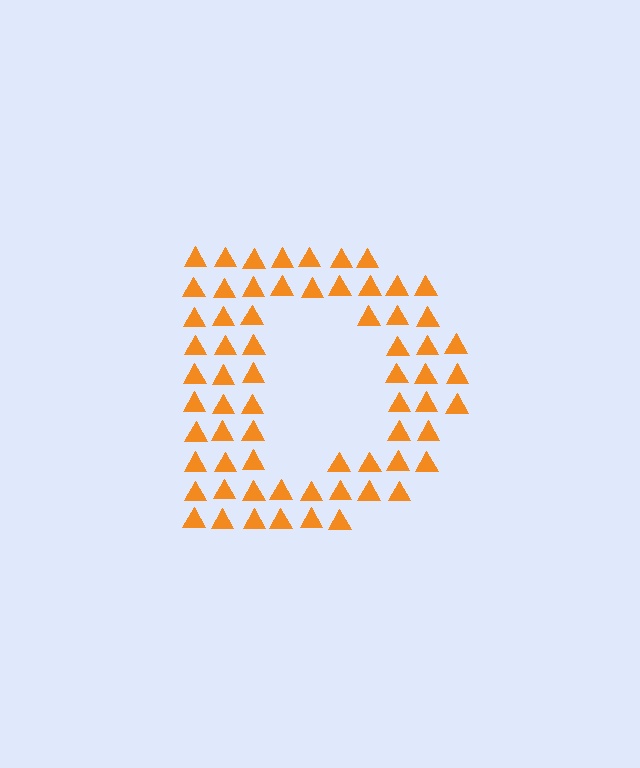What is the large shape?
The large shape is the letter D.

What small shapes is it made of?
It is made of small triangles.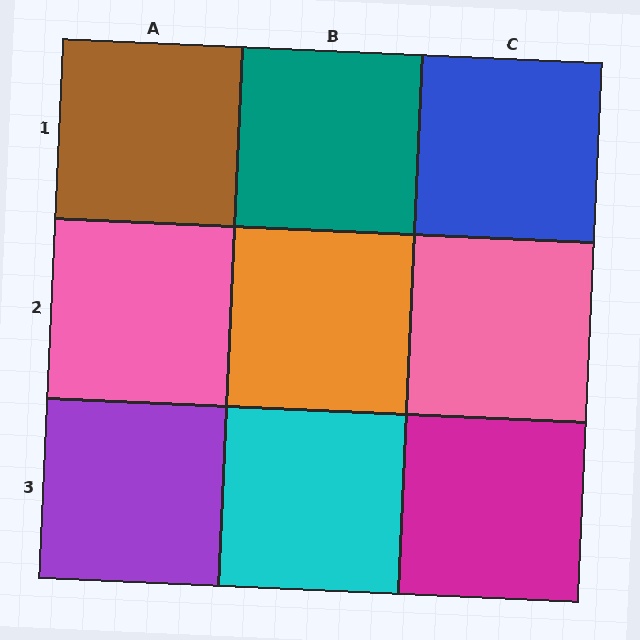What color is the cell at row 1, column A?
Brown.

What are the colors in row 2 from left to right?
Pink, orange, pink.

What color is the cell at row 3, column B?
Cyan.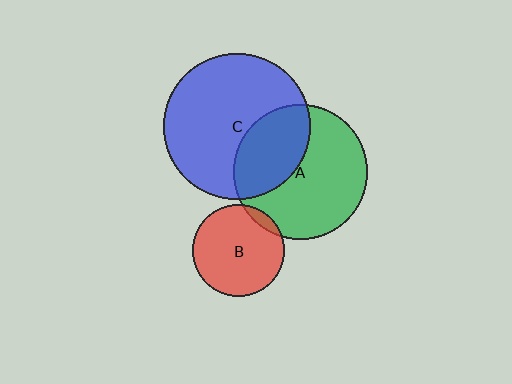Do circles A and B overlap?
Yes.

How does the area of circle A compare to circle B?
Approximately 2.1 times.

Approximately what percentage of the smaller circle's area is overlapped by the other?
Approximately 5%.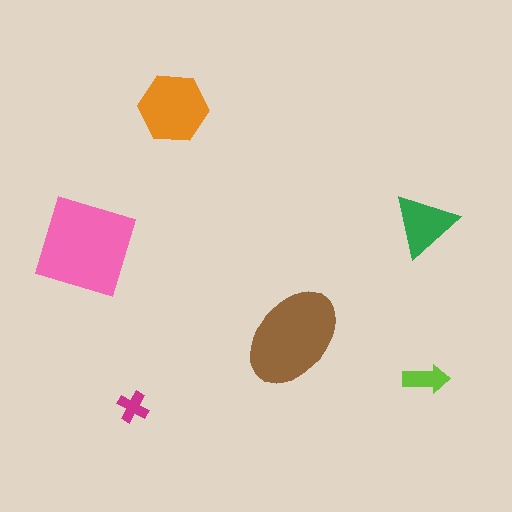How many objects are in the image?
There are 6 objects in the image.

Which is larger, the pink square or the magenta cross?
The pink square.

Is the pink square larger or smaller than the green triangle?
Larger.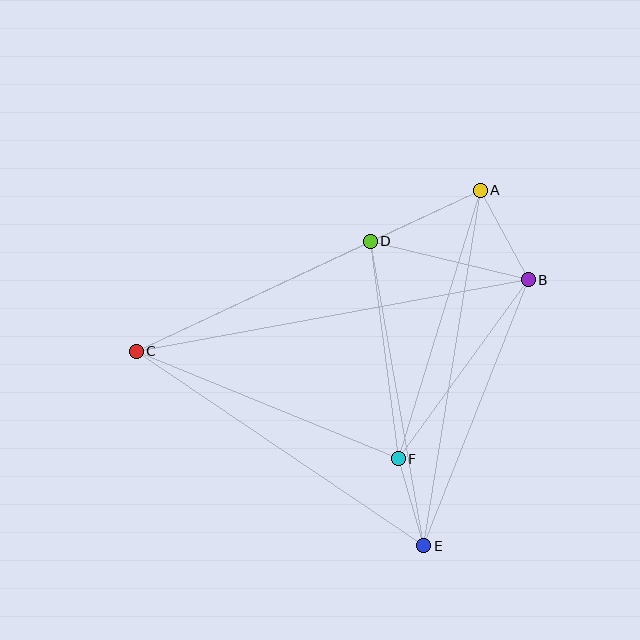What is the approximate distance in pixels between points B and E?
The distance between B and E is approximately 286 pixels.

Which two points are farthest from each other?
Points B and C are farthest from each other.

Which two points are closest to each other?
Points E and F are closest to each other.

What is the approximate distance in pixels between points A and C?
The distance between A and C is approximately 379 pixels.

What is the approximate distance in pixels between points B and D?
The distance between B and D is approximately 163 pixels.